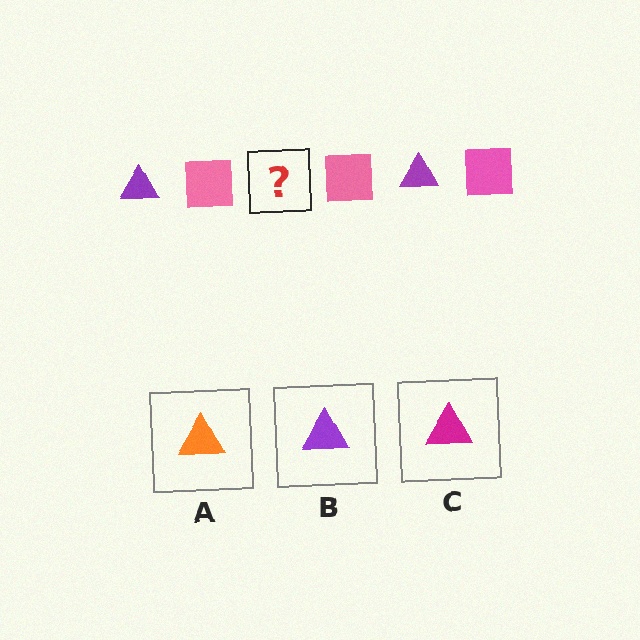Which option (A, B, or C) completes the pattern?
B.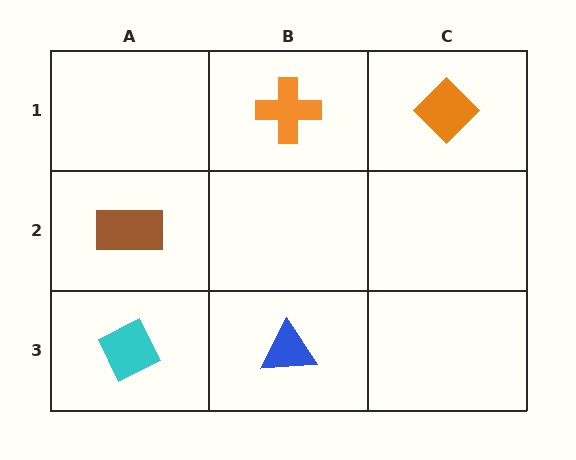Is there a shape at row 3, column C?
No, that cell is empty.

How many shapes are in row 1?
2 shapes.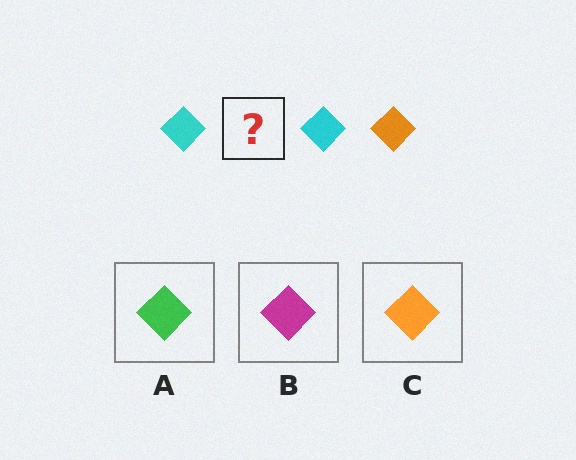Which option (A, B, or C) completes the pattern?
C.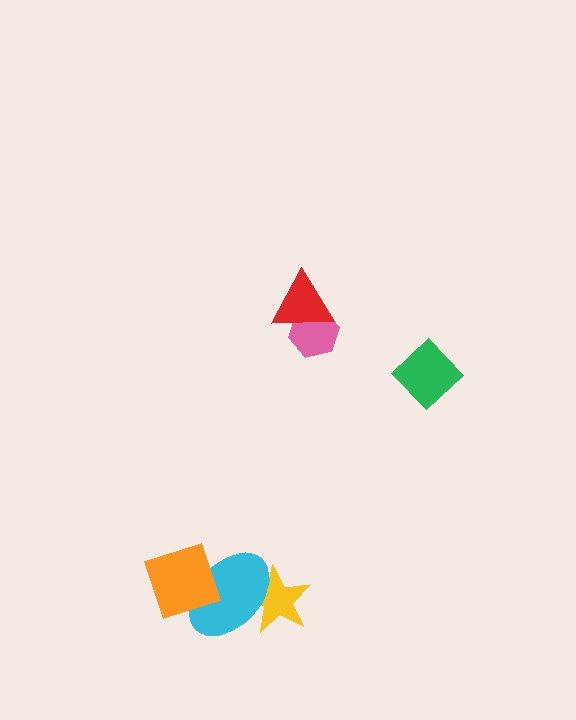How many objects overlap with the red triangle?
1 object overlaps with the red triangle.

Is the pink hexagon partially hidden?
Yes, it is partially covered by another shape.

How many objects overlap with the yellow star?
1 object overlaps with the yellow star.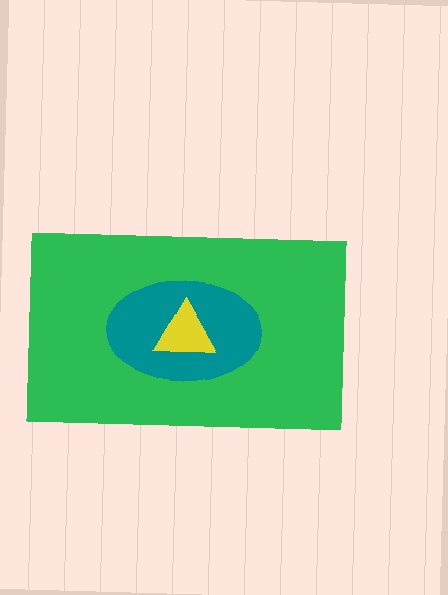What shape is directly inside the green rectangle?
The teal ellipse.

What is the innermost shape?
The yellow triangle.